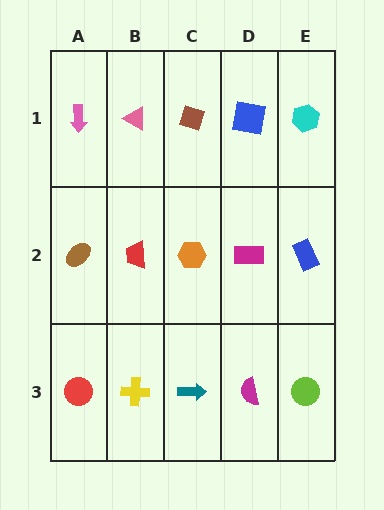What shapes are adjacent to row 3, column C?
An orange hexagon (row 2, column C), a yellow cross (row 3, column B), a magenta semicircle (row 3, column D).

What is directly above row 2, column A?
A pink arrow.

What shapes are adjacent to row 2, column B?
A pink triangle (row 1, column B), a yellow cross (row 3, column B), a brown ellipse (row 2, column A), an orange hexagon (row 2, column C).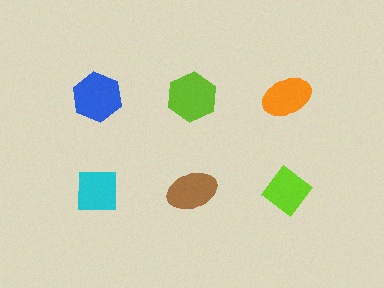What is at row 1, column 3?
An orange ellipse.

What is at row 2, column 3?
A lime diamond.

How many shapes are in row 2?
3 shapes.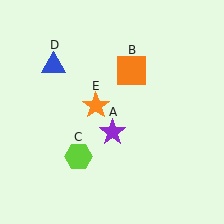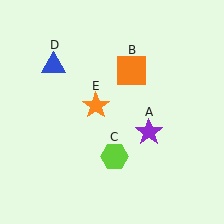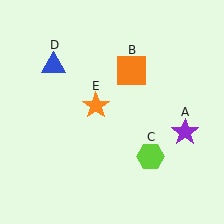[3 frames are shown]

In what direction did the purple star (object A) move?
The purple star (object A) moved right.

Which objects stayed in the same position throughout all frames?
Orange square (object B) and blue triangle (object D) and orange star (object E) remained stationary.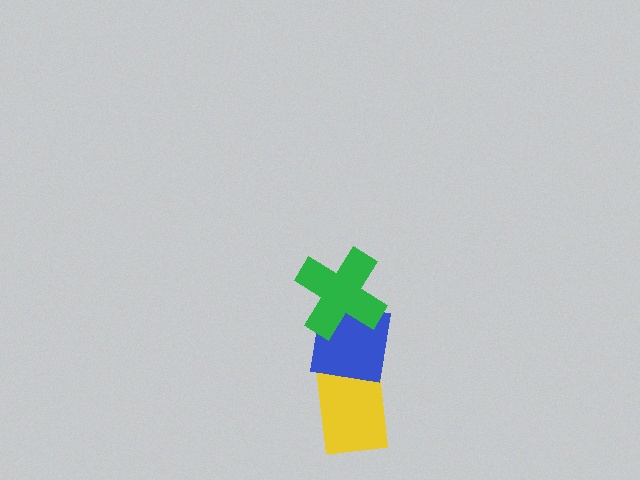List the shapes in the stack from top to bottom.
From top to bottom: the green cross, the blue square, the yellow rectangle.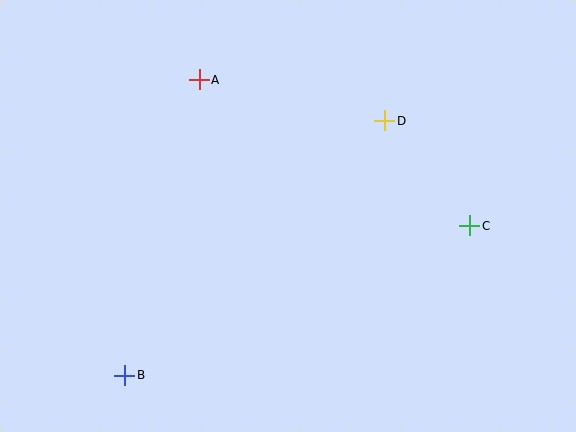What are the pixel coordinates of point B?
Point B is at (125, 375).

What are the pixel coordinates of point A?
Point A is at (199, 80).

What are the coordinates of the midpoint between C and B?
The midpoint between C and B is at (297, 301).